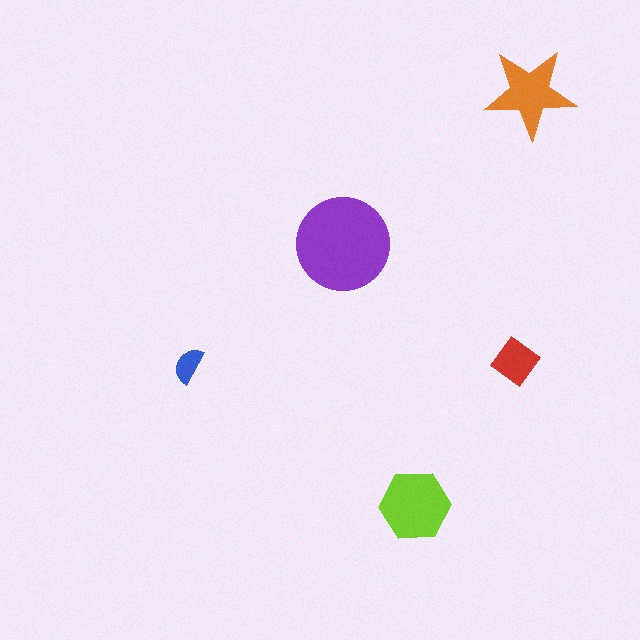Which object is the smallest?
The blue semicircle.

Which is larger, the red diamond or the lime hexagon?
The lime hexagon.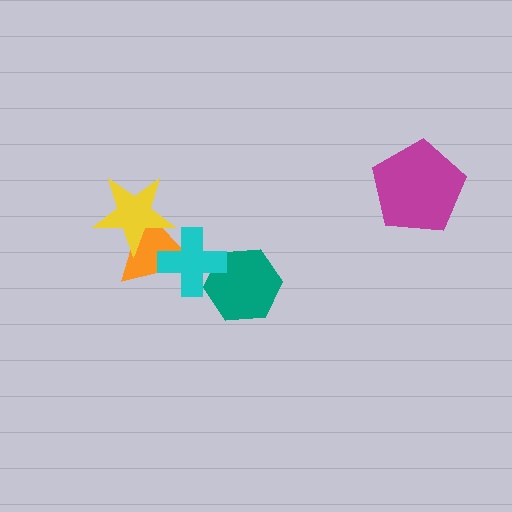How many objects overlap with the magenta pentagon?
0 objects overlap with the magenta pentagon.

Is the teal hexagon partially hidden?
Yes, it is partially covered by another shape.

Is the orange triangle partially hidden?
Yes, it is partially covered by another shape.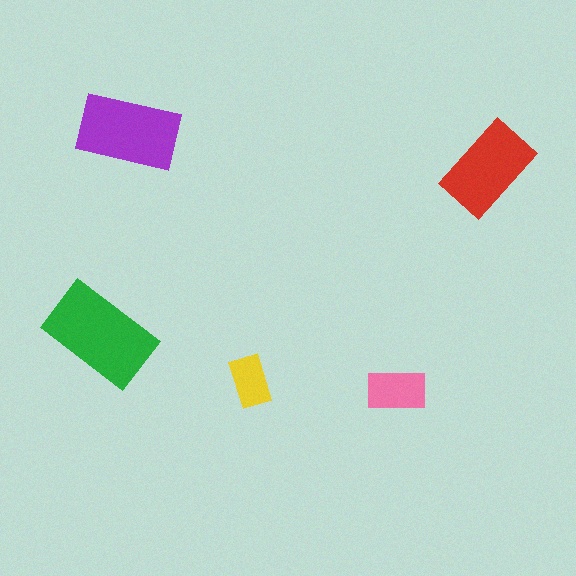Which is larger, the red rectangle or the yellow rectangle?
The red one.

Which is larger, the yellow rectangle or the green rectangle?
The green one.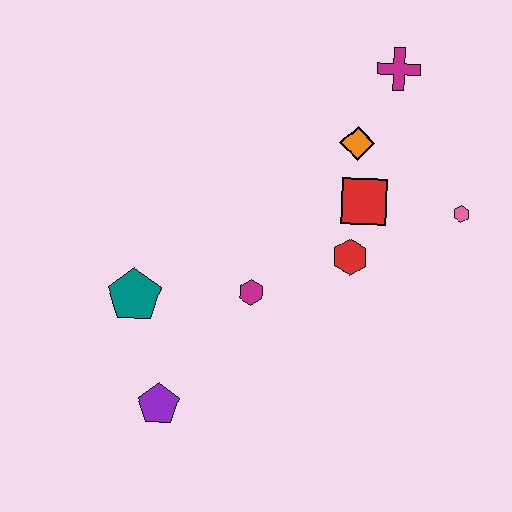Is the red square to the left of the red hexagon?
No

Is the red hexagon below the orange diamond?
Yes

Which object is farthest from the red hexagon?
The purple pentagon is farthest from the red hexagon.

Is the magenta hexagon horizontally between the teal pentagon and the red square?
Yes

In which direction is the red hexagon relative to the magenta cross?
The red hexagon is below the magenta cross.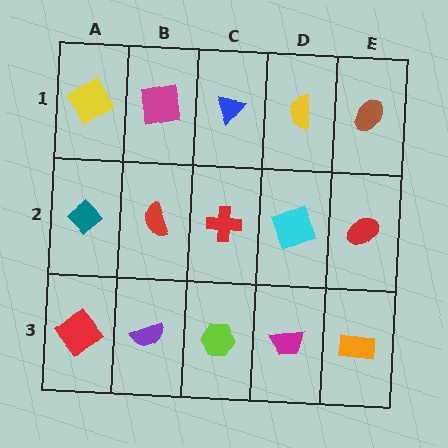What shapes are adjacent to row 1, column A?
A teal diamond (row 2, column A), a magenta square (row 1, column B).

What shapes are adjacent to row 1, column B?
A red semicircle (row 2, column B), a yellow diamond (row 1, column A), a blue triangle (row 1, column C).